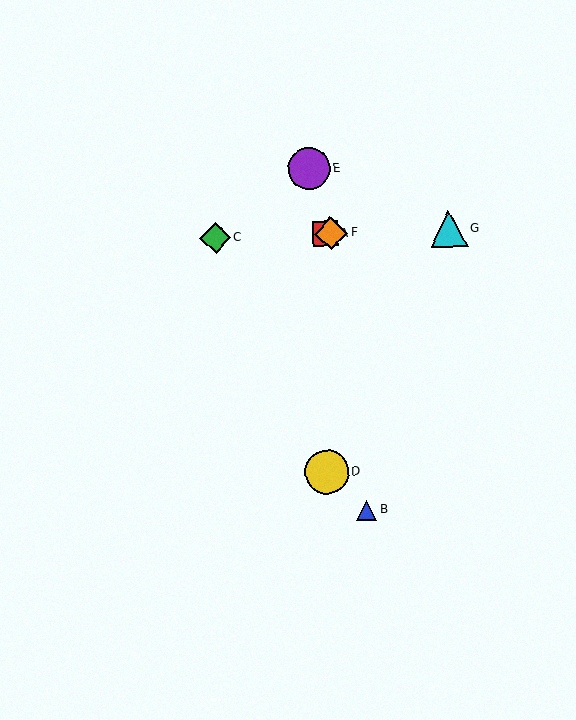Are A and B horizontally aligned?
No, A is at y≈234 and B is at y≈510.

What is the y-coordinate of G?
Object G is at y≈229.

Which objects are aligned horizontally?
Objects A, C, F, G are aligned horizontally.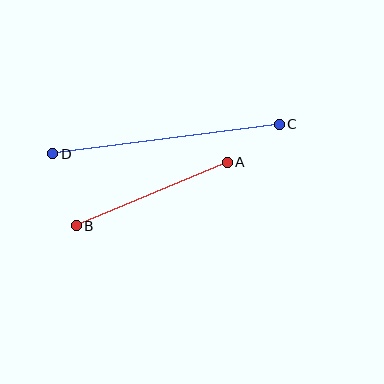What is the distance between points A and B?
The distance is approximately 164 pixels.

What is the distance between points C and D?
The distance is approximately 228 pixels.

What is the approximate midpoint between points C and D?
The midpoint is at approximately (166, 139) pixels.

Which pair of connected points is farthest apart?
Points C and D are farthest apart.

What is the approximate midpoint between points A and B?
The midpoint is at approximately (152, 194) pixels.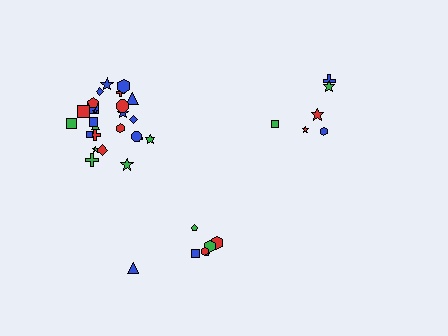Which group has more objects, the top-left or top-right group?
The top-left group.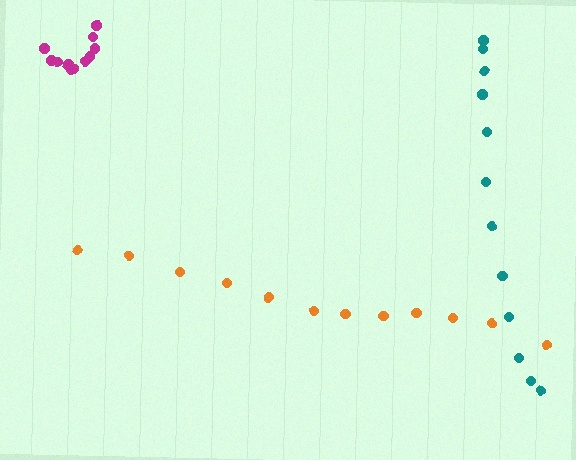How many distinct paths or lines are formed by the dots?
There are 3 distinct paths.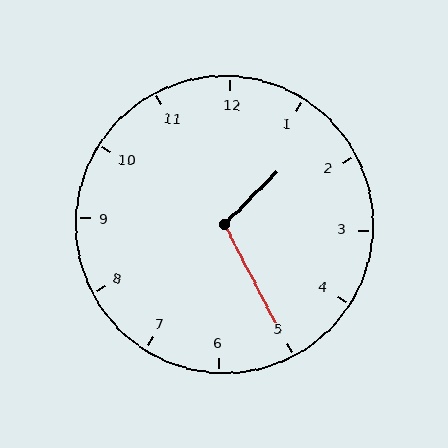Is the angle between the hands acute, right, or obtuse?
It is obtuse.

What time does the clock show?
1:25.